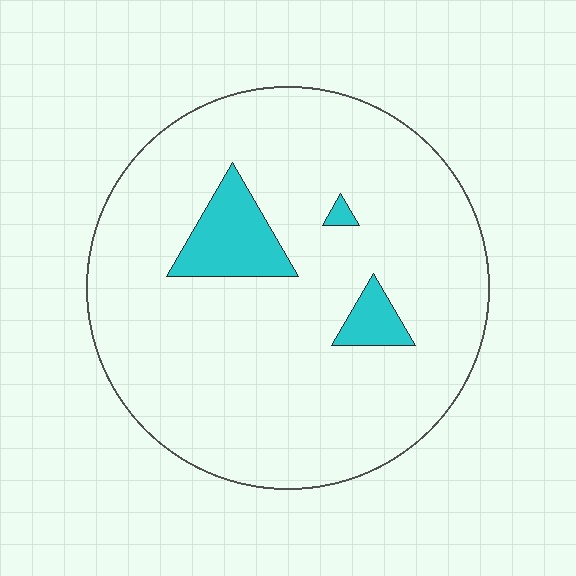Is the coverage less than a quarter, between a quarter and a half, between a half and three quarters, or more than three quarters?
Less than a quarter.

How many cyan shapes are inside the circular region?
3.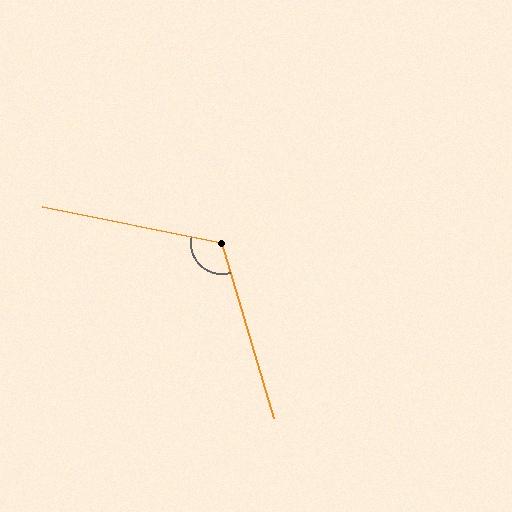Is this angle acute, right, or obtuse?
It is obtuse.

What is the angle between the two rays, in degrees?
Approximately 118 degrees.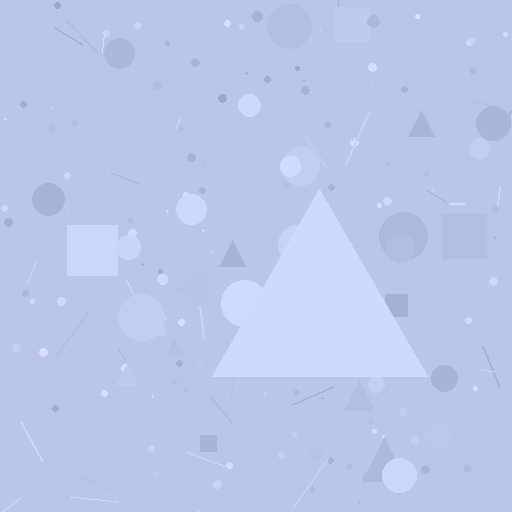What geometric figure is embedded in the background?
A triangle is embedded in the background.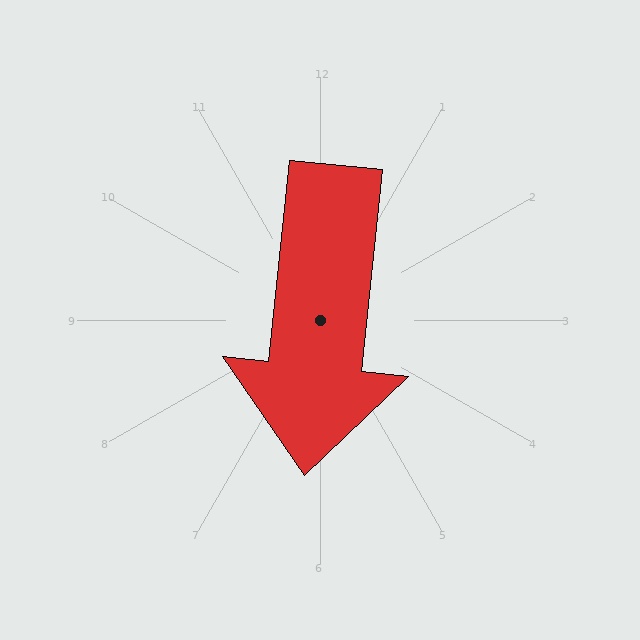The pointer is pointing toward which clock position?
Roughly 6 o'clock.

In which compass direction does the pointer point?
South.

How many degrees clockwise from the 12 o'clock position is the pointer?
Approximately 186 degrees.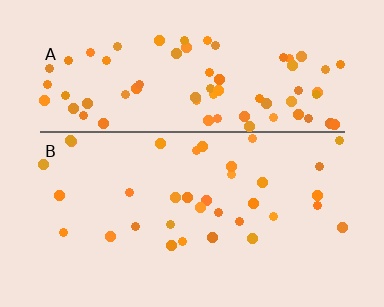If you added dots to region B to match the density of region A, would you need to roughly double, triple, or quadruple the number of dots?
Approximately double.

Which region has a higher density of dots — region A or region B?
A (the top).